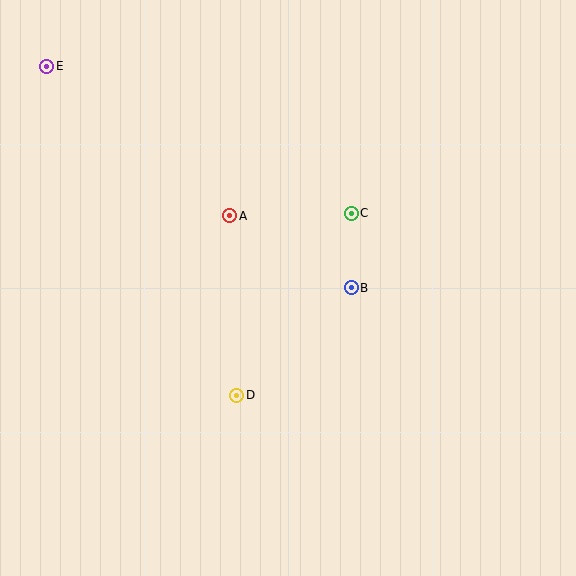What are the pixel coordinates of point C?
Point C is at (351, 213).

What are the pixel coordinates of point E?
Point E is at (47, 66).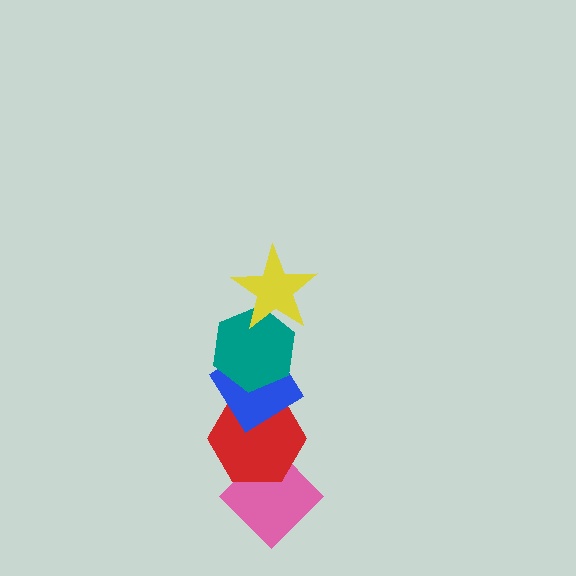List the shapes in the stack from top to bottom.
From top to bottom: the yellow star, the teal hexagon, the blue diamond, the red hexagon, the pink diamond.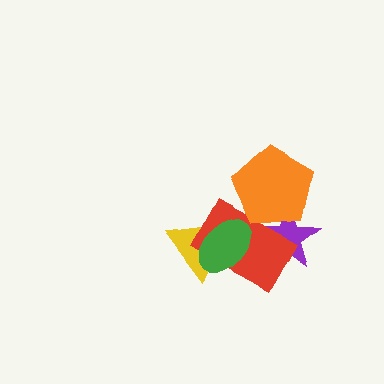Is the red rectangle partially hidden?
Yes, it is partially covered by another shape.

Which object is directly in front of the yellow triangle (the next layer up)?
The red rectangle is directly in front of the yellow triangle.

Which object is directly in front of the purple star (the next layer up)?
The red rectangle is directly in front of the purple star.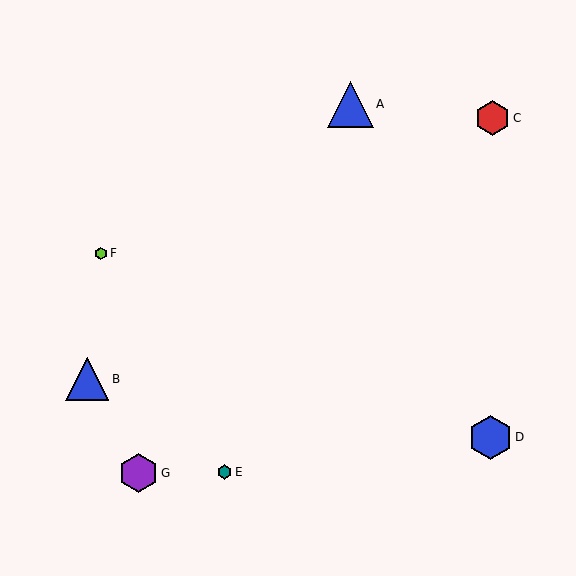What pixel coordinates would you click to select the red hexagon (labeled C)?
Click at (493, 118) to select the red hexagon C.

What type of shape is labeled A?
Shape A is a blue triangle.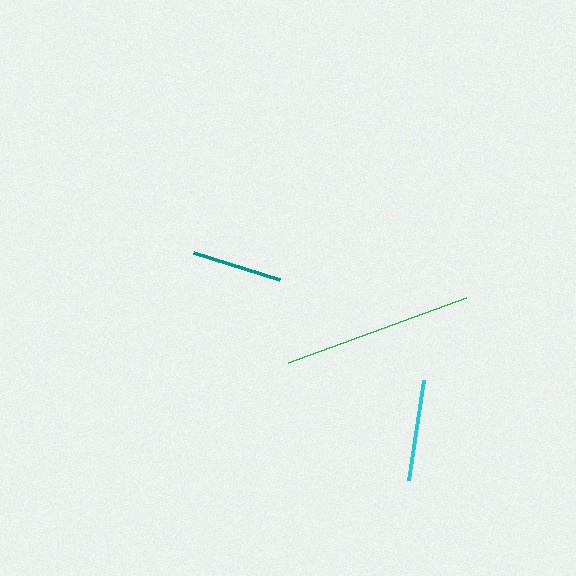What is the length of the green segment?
The green segment is approximately 189 pixels long.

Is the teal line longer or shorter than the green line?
The green line is longer than the teal line.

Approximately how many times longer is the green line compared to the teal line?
The green line is approximately 2.1 times the length of the teal line.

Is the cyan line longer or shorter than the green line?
The green line is longer than the cyan line.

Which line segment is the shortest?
The teal line is the shortest at approximately 90 pixels.